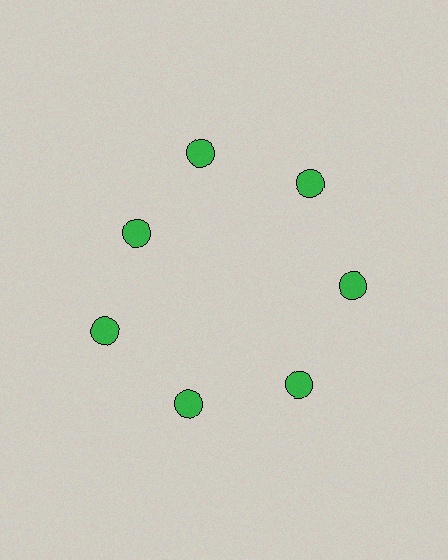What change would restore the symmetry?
The symmetry would be restored by moving it outward, back onto the ring so that all 7 circles sit at equal angles and equal distance from the center.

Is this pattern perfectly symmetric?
No. The 7 green circles are arranged in a ring, but one element near the 10 o'clock position is pulled inward toward the center, breaking the 7-fold rotational symmetry.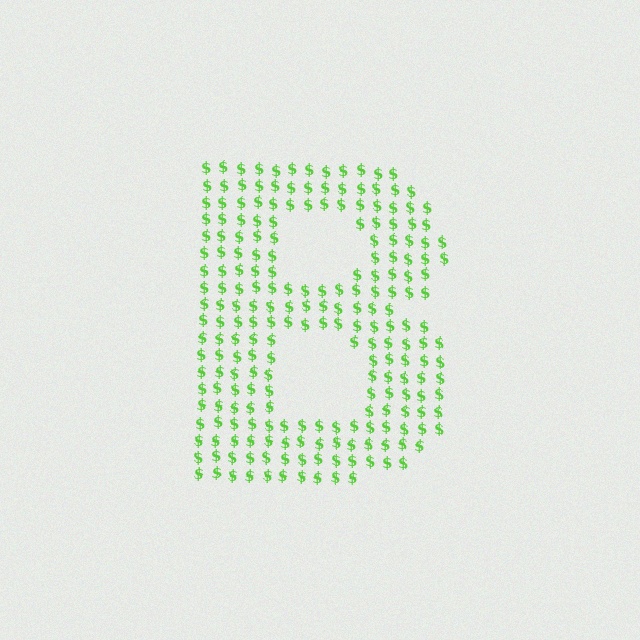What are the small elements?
The small elements are dollar signs.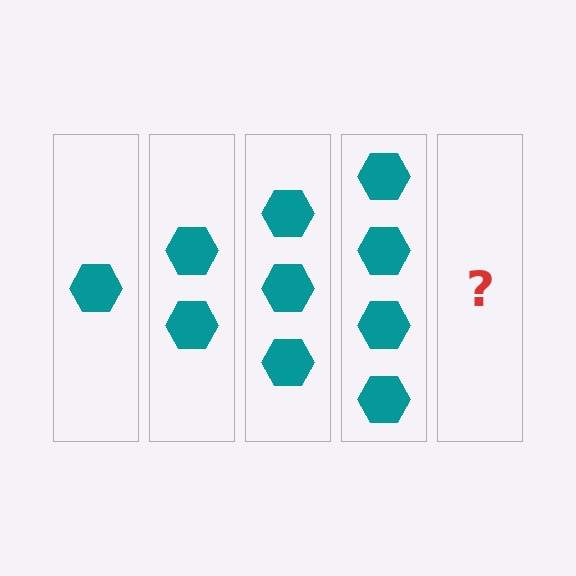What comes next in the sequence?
The next element should be 5 hexagons.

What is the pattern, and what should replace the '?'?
The pattern is that each step adds one more hexagon. The '?' should be 5 hexagons.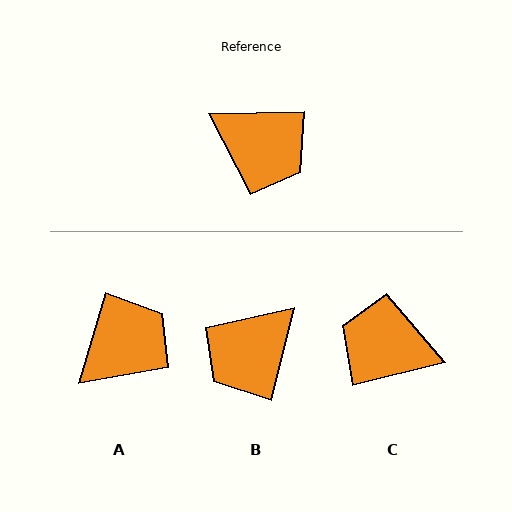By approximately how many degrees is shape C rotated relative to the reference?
Approximately 167 degrees clockwise.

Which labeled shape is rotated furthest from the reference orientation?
C, about 167 degrees away.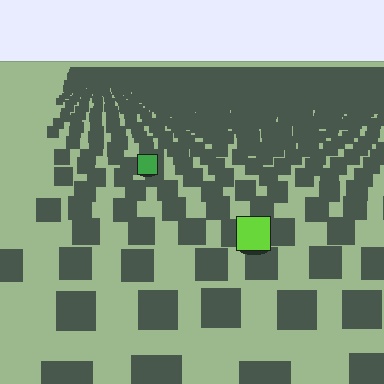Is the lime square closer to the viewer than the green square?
Yes. The lime square is closer — you can tell from the texture gradient: the ground texture is coarser near it.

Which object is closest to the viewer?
The lime square is closest. The texture marks near it are larger and more spread out.